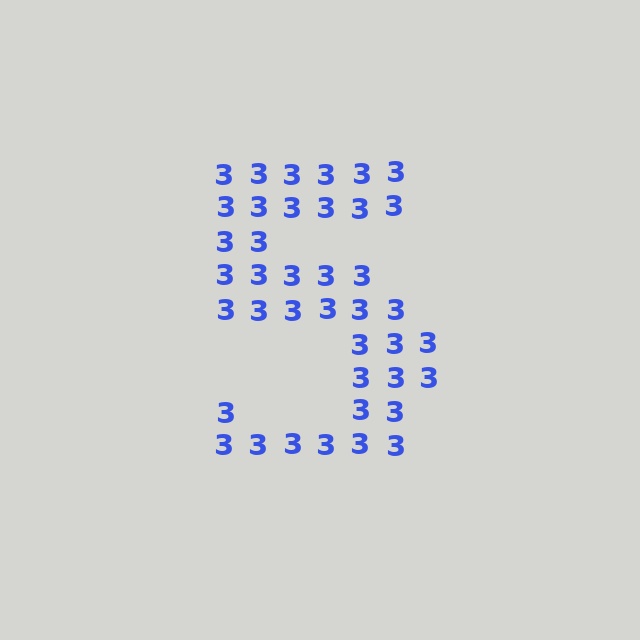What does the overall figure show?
The overall figure shows the digit 5.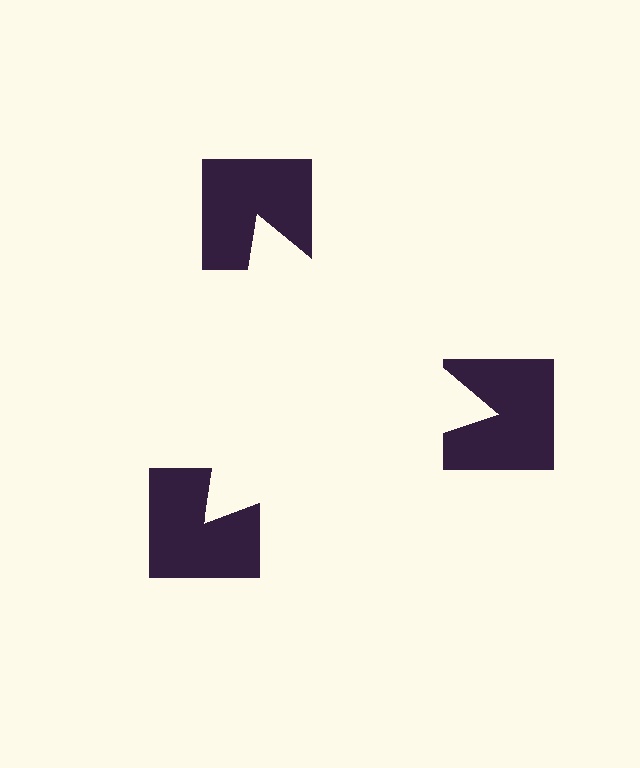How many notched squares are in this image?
There are 3 — one at each vertex of the illusory triangle.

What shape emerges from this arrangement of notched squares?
An illusory triangle — its edges are inferred from the aligned wedge cuts in the notched squares, not physically drawn.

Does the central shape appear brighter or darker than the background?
It typically appears slightly brighter than the background, even though no actual brightness change is drawn.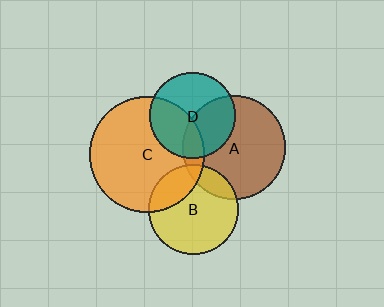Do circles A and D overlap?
Yes.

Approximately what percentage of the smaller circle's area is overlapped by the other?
Approximately 40%.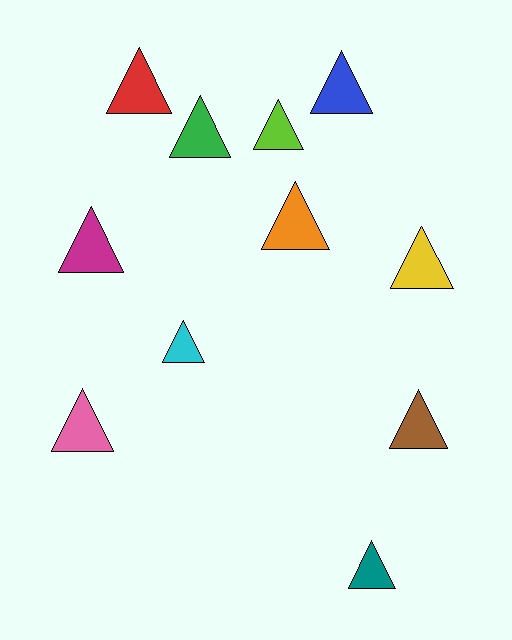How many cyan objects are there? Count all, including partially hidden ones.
There is 1 cyan object.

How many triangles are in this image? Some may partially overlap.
There are 11 triangles.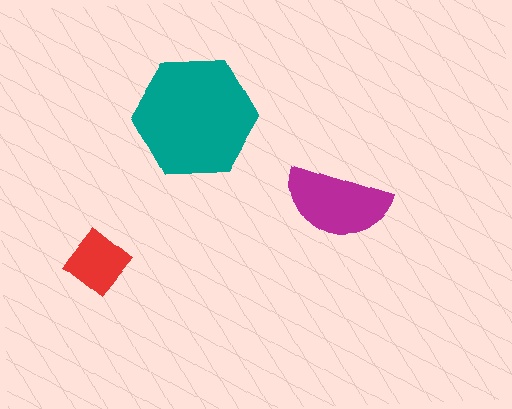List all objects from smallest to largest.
The red diamond, the magenta semicircle, the teal hexagon.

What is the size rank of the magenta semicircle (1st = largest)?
2nd.